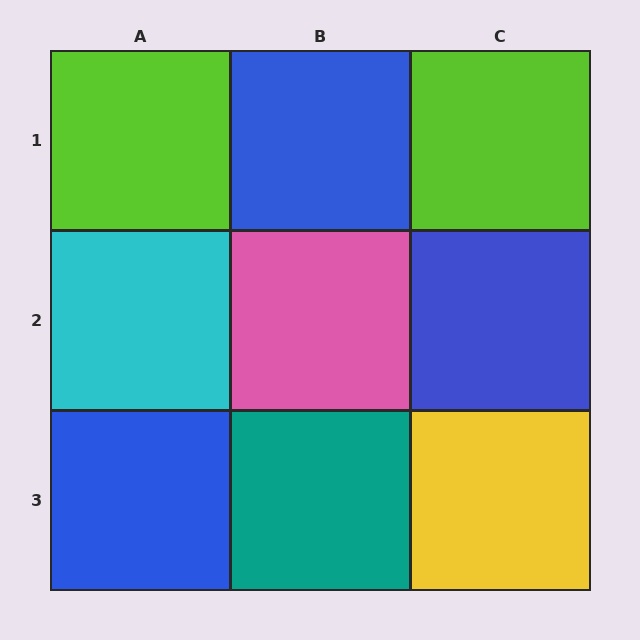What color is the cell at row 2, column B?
Pink.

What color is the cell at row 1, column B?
Blue.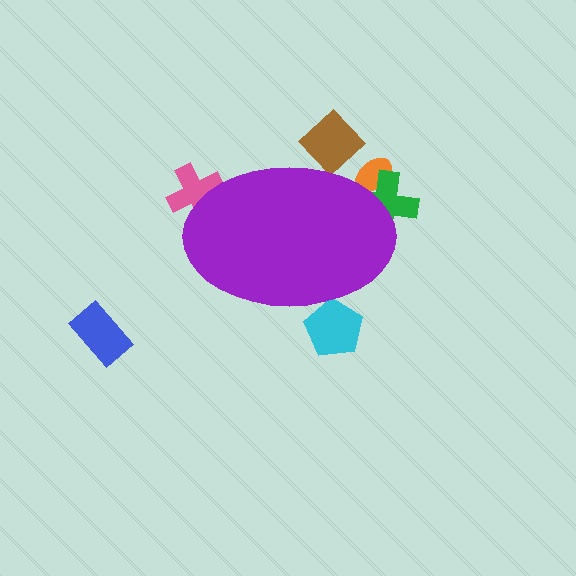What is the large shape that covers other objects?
A purple ellipse.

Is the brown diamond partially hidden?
Yes, the brown diamond is partially hidden behind the purple ellipse.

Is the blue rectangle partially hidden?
No, the blue rectangle is fully visible.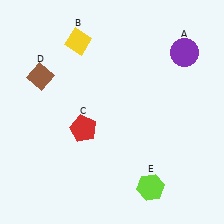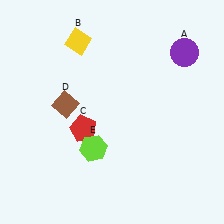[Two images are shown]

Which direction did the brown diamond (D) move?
The brown diamond (D) moved down.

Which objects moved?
The objects that moved are: the brown diamond (D), the lime hexagon (E).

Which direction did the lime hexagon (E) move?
The lime hexagon (E) moved left.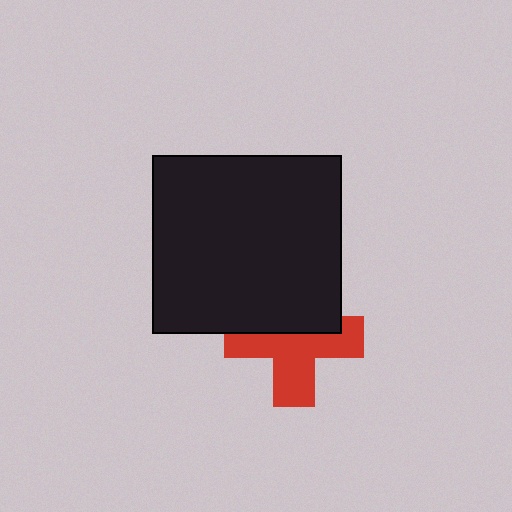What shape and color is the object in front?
The object in front is a black rectangle.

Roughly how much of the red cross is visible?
About half of it is visible (roughly 59%).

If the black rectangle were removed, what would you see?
You would see the complete red cross.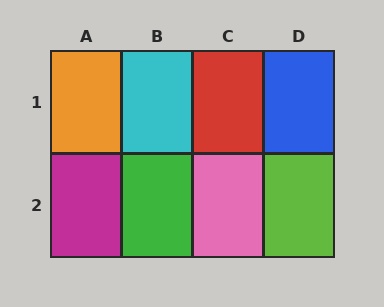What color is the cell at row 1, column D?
Blue.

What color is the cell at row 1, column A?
Orange.